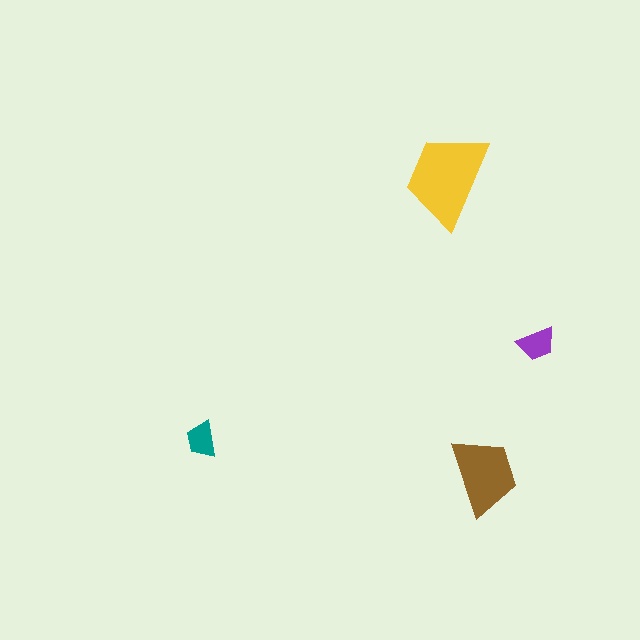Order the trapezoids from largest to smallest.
the yellow one, the brown one, the purple one, the teal one.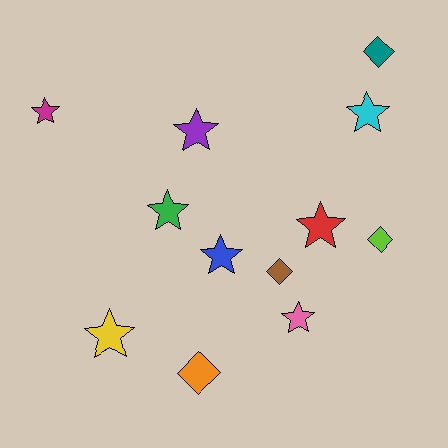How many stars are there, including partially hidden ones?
There are 8 stars.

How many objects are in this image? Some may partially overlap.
There are 12 objects.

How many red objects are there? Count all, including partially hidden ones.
There is 1 red object.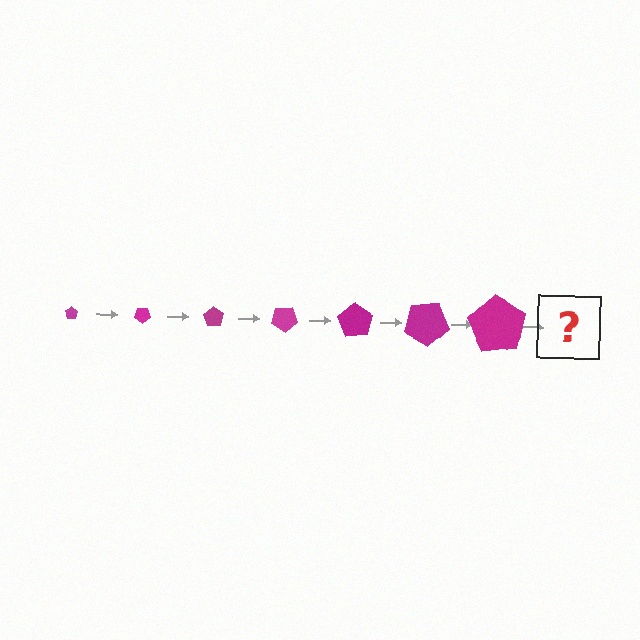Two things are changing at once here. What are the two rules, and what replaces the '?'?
The two rules are that the pentagon grows larger each step and it rotates 35 degrees each step. The '?' should be a pentagon, larger than the previous one and rotated 245 degrees from the start.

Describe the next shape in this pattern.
It should be a pentagon, larger than the previous one and rotated 245 degrees from the start.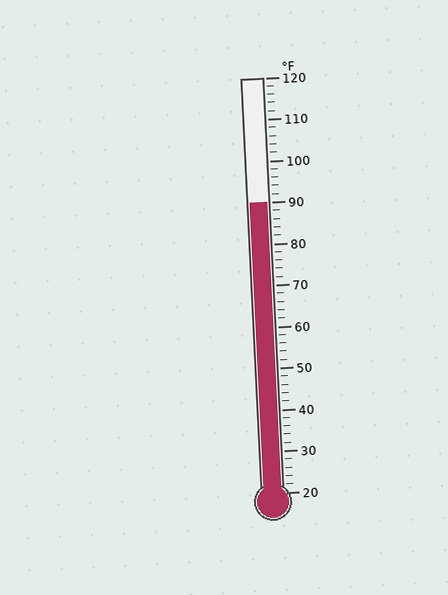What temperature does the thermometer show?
The thermometer shows approximately 90°F.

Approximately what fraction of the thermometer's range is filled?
The thermometer is filled to approximately 70% of its range.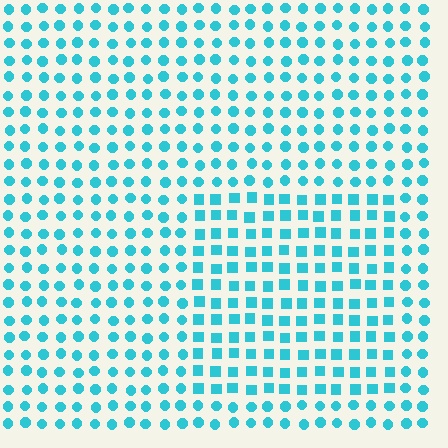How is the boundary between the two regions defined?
The boundary is defined by a change in element shape: squares inside vs. circles outside. All elements share the same color and spacing.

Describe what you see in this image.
The image is filled with small cyan elements arranged in a uniform grid. A rectangle-shaped region contains squares, while the surrounding area contains circles. The boundary is defined purely by the change in element shape.